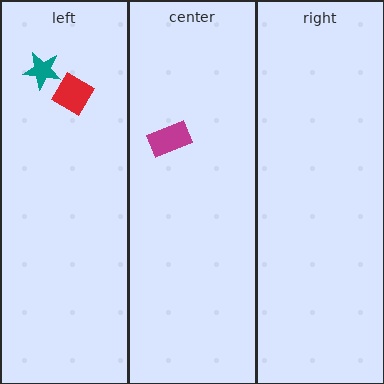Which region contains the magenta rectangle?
The center region.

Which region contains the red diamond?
The left region.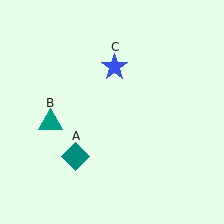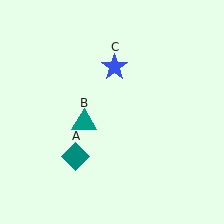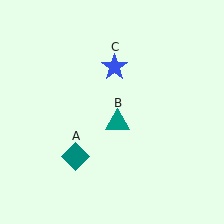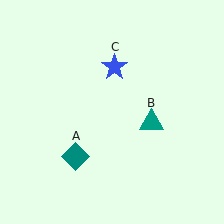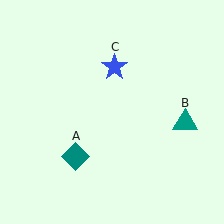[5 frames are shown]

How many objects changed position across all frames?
1 object changed position: teal triangle (object B).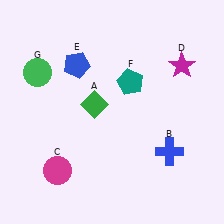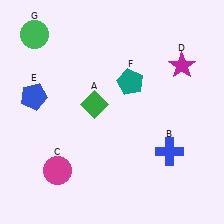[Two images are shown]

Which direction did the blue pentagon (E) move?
The blue pentagon (E) moved left.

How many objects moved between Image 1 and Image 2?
2 objects moved between the two images.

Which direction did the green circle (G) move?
The green circle (G) moved up.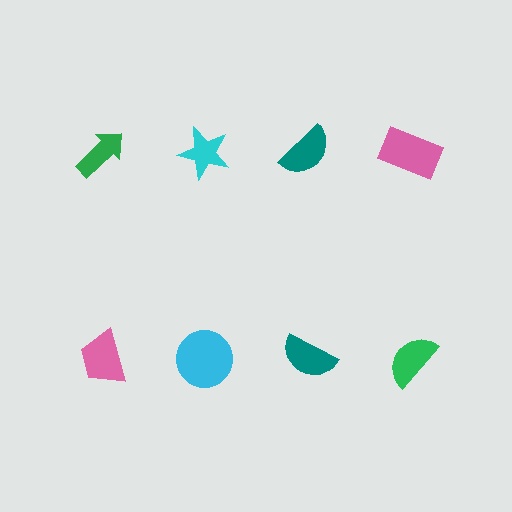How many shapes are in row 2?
4 shapes.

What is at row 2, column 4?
A green semicircle.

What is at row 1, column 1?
A green arrow.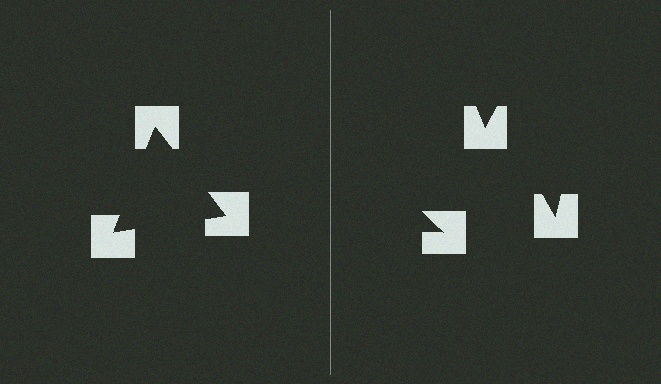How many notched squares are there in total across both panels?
6 — 3 on each side.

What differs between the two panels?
The notched squares are positioned identically on both sides; only the wedge orientations differ. On the left they align to a triangle; on the right they are misaligned.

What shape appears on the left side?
An illusory triangle.